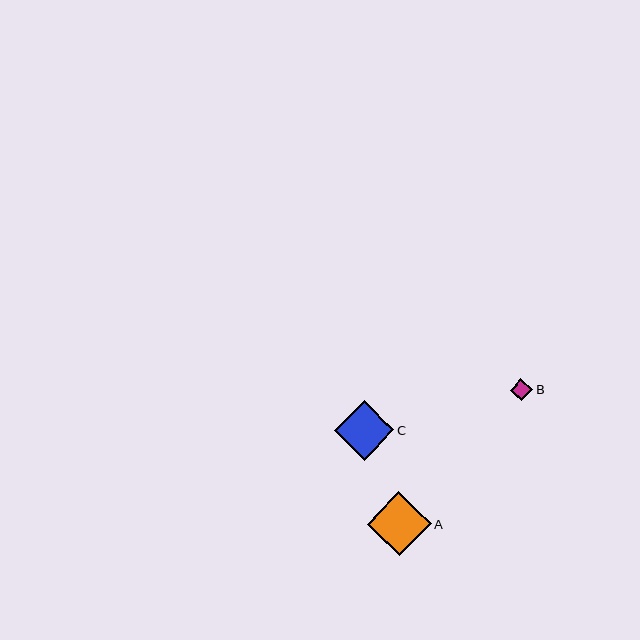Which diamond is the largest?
Diamond A is the largest with a size of approximately 64 pixels.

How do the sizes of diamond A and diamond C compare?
Diamond A and diamond C are approximately the same size.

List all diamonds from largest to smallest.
From largest to smallest: A, C, B.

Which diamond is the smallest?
Diamond B is the smallest with a size of approximately 22 pixels.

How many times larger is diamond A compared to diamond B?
Diamond A is approximately 2.9 times the size of diamond B.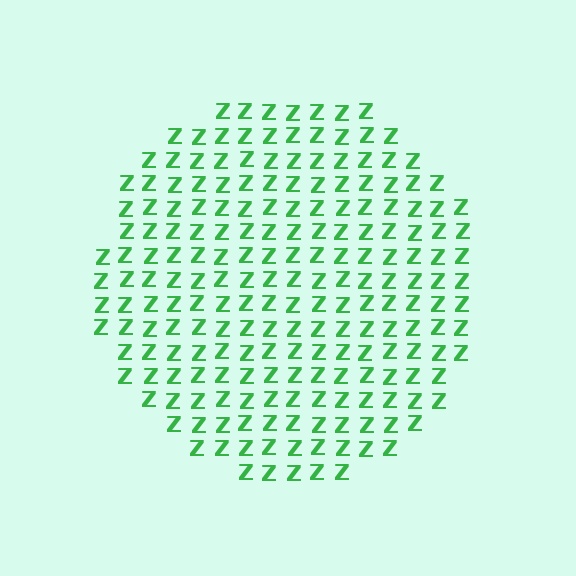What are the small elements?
The small elements are letter Z's.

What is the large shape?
The large shape is a circle.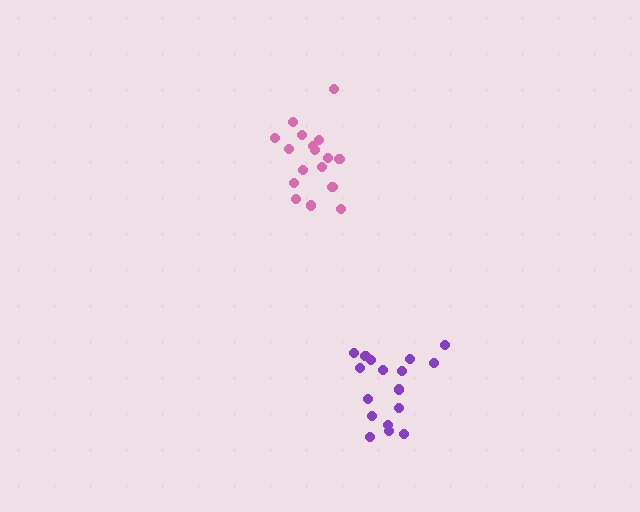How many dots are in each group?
Group 1: 17 dots, Group 2: 17 dots (34 total).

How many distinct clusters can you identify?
There are 2 distinct clusters.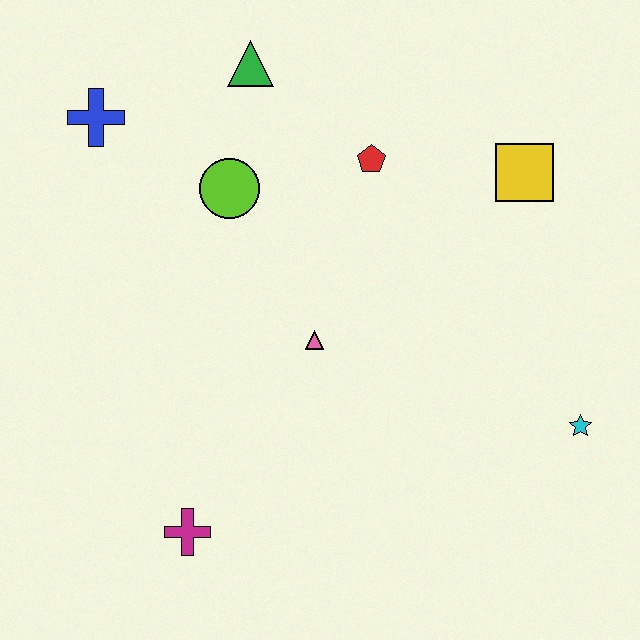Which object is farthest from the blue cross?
The cyan star is farthest from the blue cross.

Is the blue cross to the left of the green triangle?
Yes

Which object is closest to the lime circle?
The green triangle is closest to the lime circle.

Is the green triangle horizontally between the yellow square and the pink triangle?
No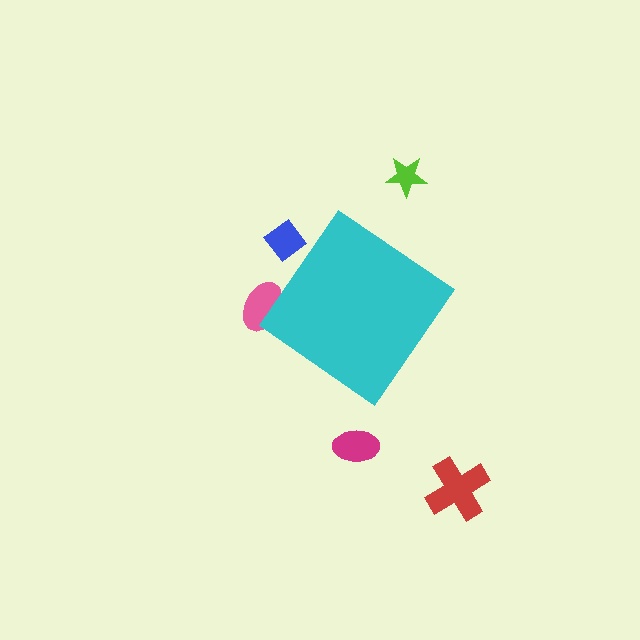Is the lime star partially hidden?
No, the lime star is fully visible.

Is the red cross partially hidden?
No, the red cross is fully visible.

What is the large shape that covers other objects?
A cyan diamond.